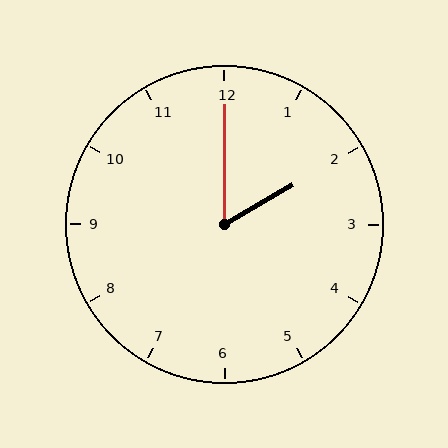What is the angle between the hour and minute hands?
Approximately 60 degrees.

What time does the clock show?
2:00.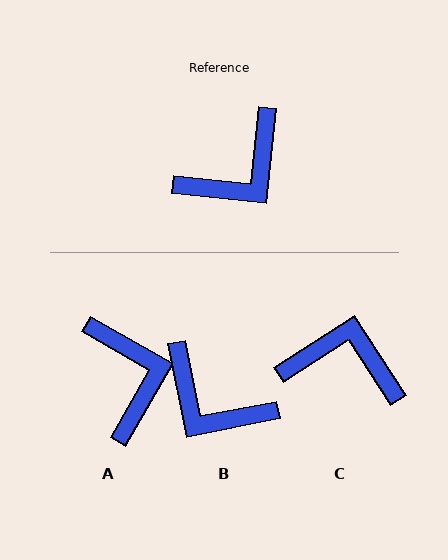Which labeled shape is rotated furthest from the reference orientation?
C, about 129 degrees away.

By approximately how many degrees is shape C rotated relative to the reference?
Approximately 129 degrees counter-clockwise.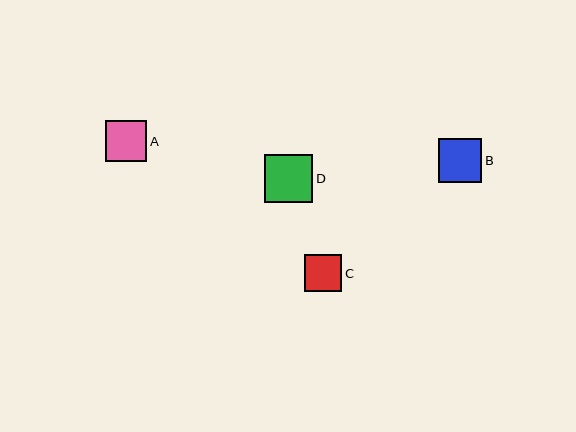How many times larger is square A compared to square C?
Square A is approximately 1.1 times the size of square C.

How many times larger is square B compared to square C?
Square B is approximately 1.2 times the size of square C.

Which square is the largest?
Square D is the largest with a size of approximately 48 pixels.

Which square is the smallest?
Square C is the smallest with a size of approximately 37 pixels.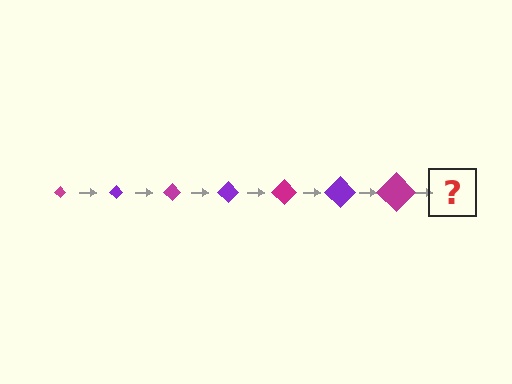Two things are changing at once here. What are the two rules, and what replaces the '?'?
The two rules are that the diamond grows larger each step and the color cycles through magenta and purple. The '?' should be a purple diamond, larger than the previous one.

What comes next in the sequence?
The next element should be a purple diamond, larger than the previous one.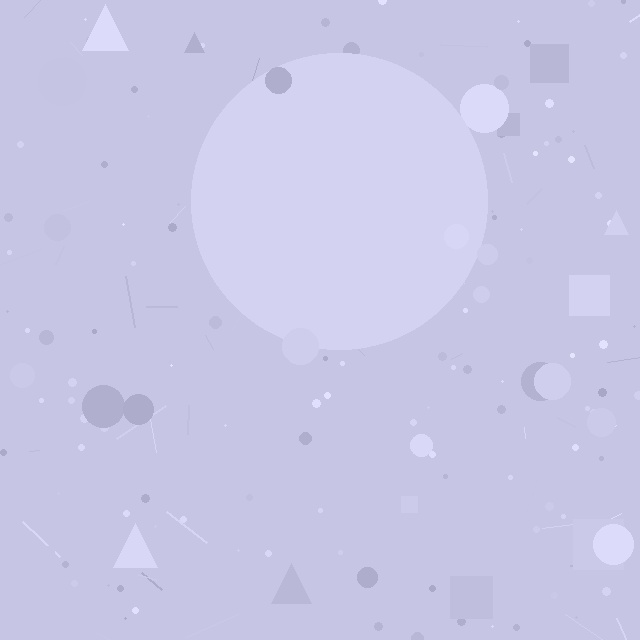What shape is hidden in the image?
A circle is hidden in the image.